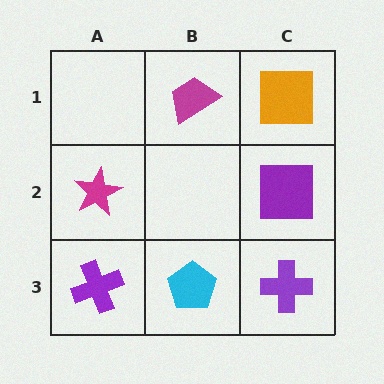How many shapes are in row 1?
2 shapes.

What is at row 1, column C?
An orange square.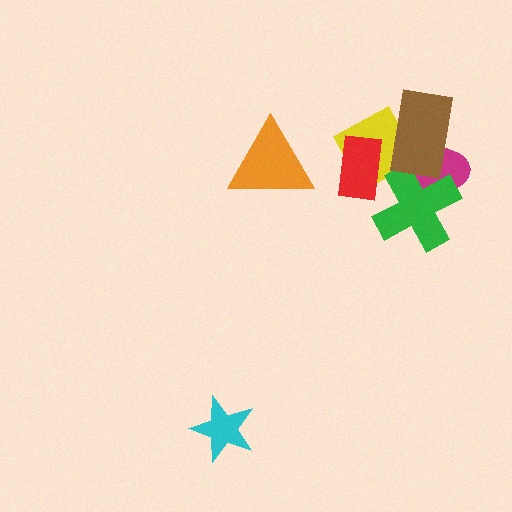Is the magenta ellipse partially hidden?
Yes, it is partially covered by another shape.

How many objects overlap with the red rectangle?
1 object overlaps with the red rectangle.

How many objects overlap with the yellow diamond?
4 objects overlap with the yellow diamond.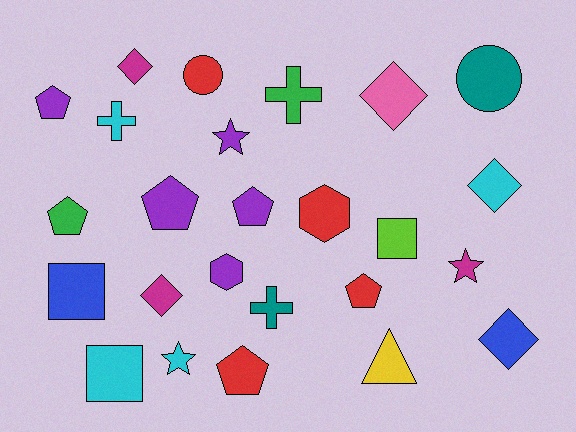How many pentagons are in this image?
There are 6 pentagons.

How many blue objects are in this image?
There are 2 blue objects.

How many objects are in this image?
There are 25 objects.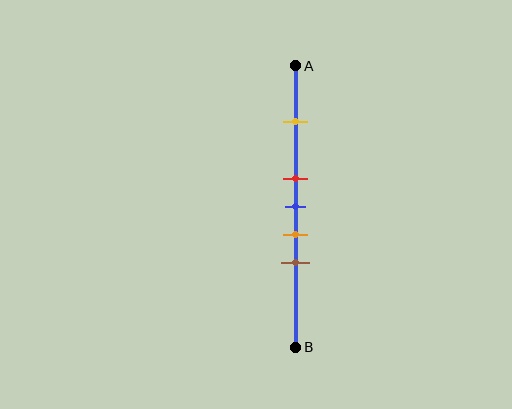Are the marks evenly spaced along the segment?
No, the marks are not evenly spaced.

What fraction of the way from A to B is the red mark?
The red mark is approximately 40% (0.4) of the way from A to B.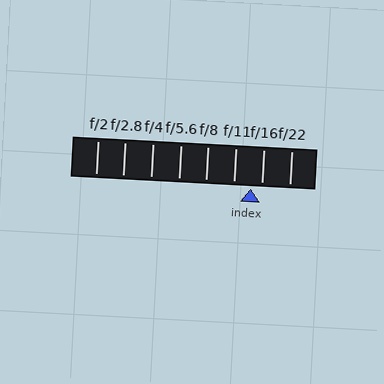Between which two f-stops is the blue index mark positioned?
The index mark is between f/11 and f/16.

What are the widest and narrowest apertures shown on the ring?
The widest aperture shown is f/2 and the narrowest is f/22.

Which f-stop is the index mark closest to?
The index mark is closest to f/16.